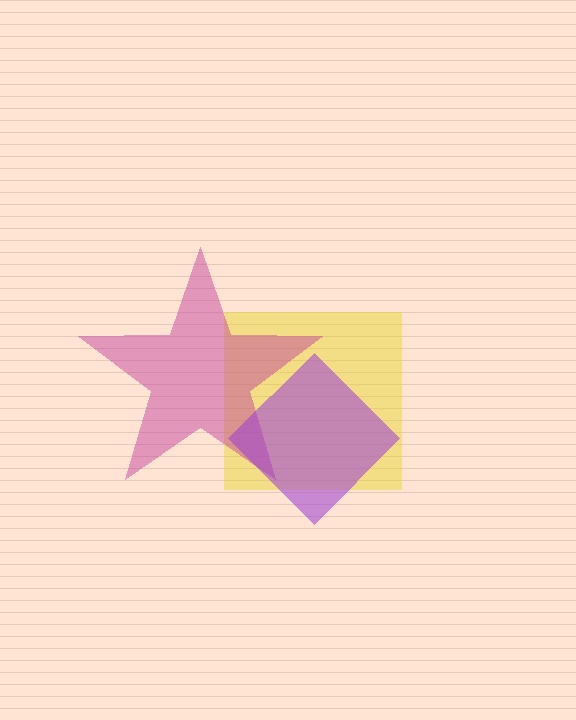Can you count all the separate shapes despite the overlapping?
Yes, there are 3 separate shapes.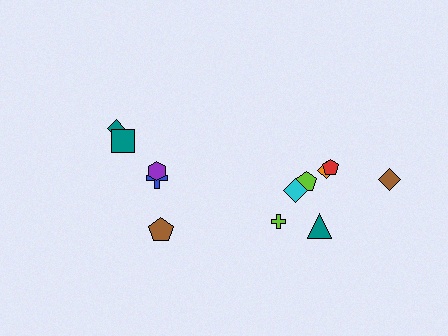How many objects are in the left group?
There are 5 objects.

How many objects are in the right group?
There are 7 objects.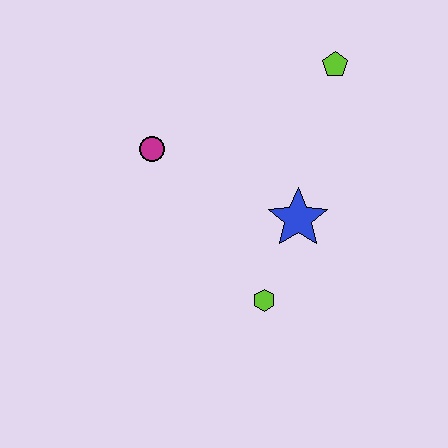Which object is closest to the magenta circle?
The blue star is closest to the magenta circle.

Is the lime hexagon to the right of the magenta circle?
Yes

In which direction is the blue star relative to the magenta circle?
The blue star is to the right of the magenta circle.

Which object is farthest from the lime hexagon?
The lime pentagon is farthest from the lime hexagon.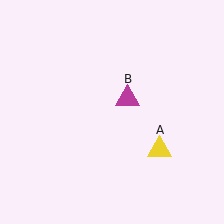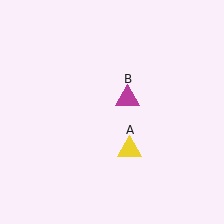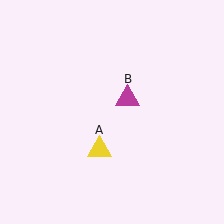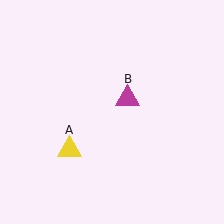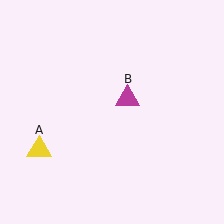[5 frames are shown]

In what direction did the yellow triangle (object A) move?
The yellow triangle (object A) moved left.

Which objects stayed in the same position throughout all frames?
Magenta triangle (object B) remained stationary.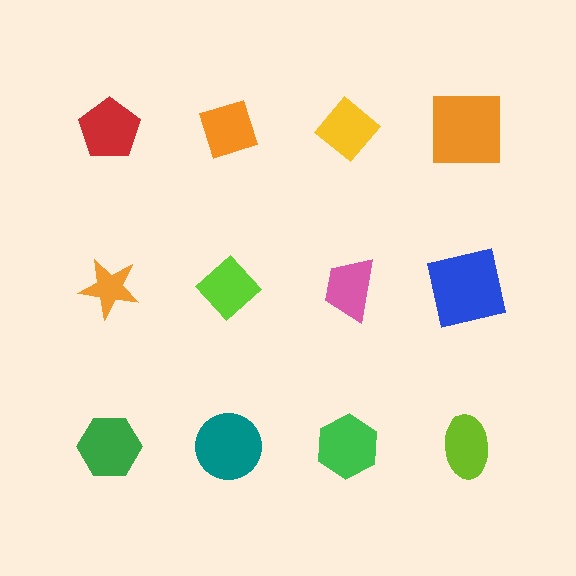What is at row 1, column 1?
A red pentagon.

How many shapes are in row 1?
4 shapes.